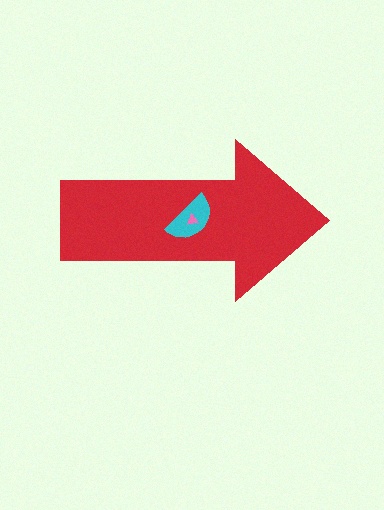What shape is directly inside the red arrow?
The cyan semicircle.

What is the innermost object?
The pink triangle.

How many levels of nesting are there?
3.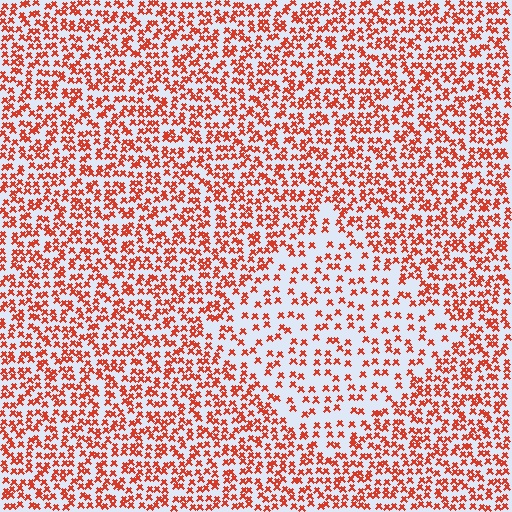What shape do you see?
I see a diamond.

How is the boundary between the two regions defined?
The boundary is defined by a change in element density (approximately 2.0x ratio). All elements are the same color, size, and shape.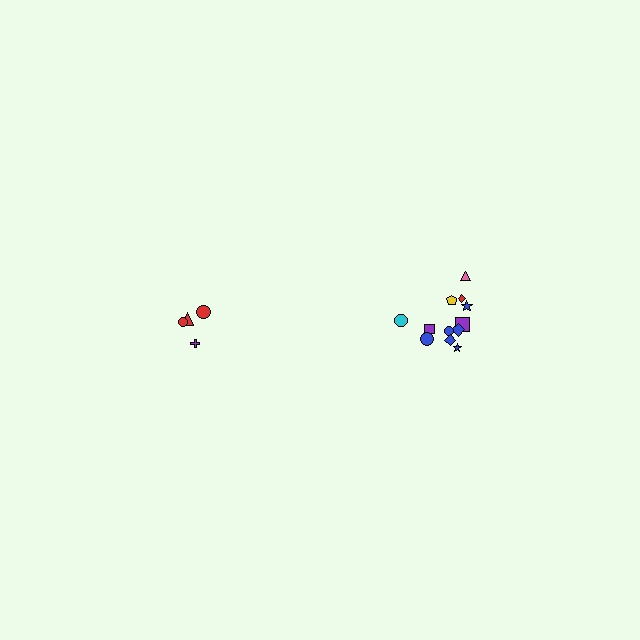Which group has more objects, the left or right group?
The right group.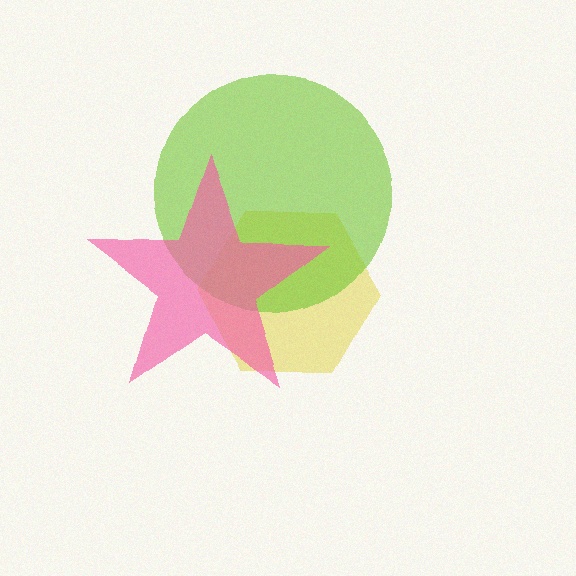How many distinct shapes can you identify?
There are 3 distinct shapes: a yellow hexagon, a lime circle, a pink star.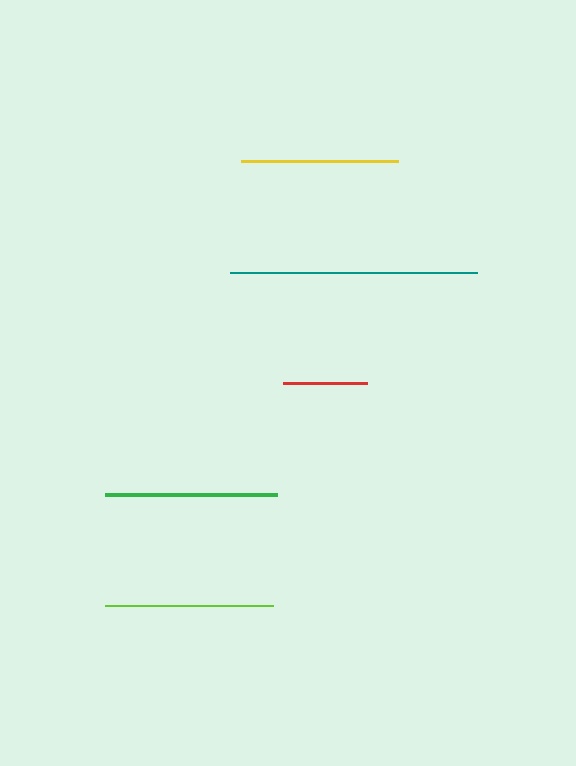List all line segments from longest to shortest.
From longest to shortest: teal, green, lime, yellow, red.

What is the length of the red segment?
The red segment is approximately 84 pixels long.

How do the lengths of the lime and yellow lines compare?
The lime and yellow lines are approximately the same length.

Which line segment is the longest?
The teal line is the longest at approximately 247 pixels.